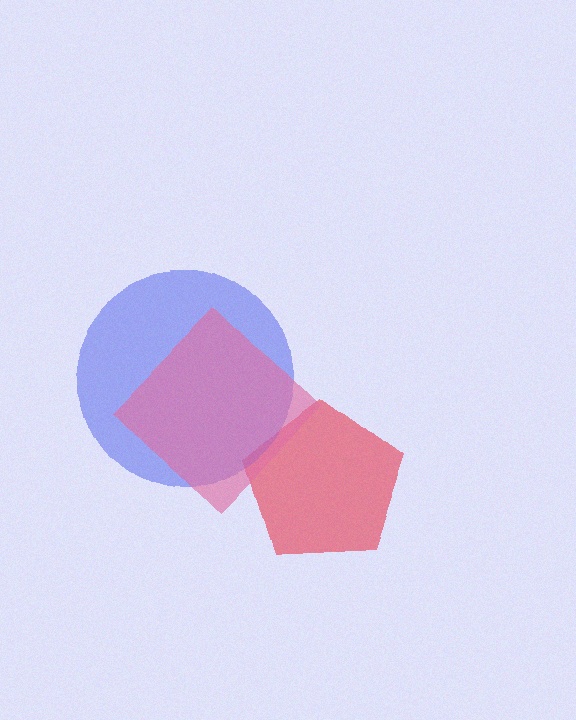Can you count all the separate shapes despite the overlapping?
Yes, there are 3 separate shapes.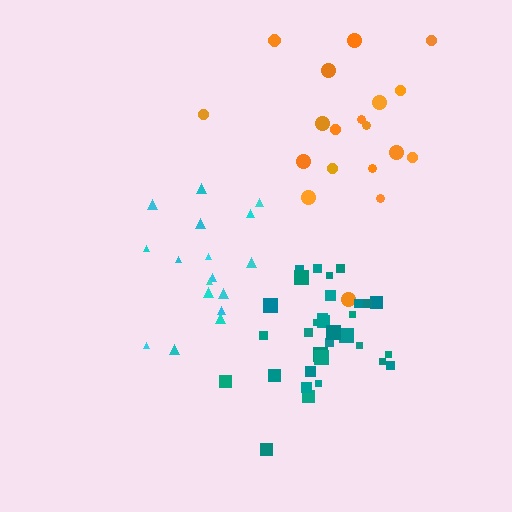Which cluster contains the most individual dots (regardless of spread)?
Teal (32).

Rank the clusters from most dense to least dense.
teal, cyan, orange.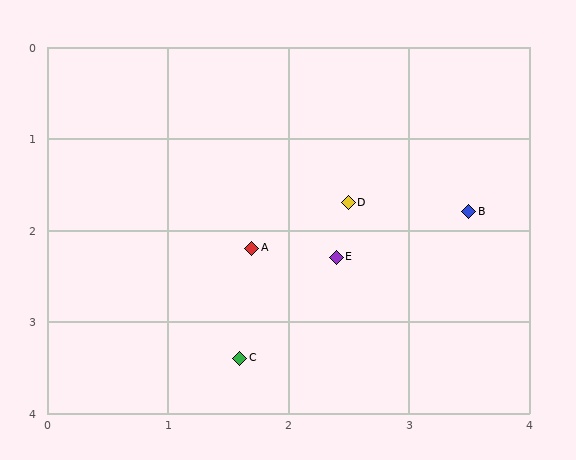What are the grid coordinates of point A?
Point A is at approximately (1.7, 2.2).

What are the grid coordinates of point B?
Point B is at approximately (3.5, 1.8).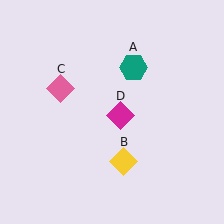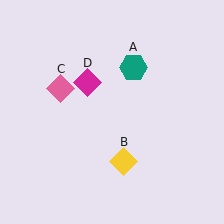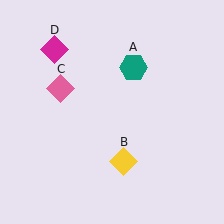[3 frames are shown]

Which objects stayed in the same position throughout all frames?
Teal hexagon (object A) and yellow diamond (object B) and pink diamond (object C) remained stationary.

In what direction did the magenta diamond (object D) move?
The magenta diamond (object D) moved up and to the left.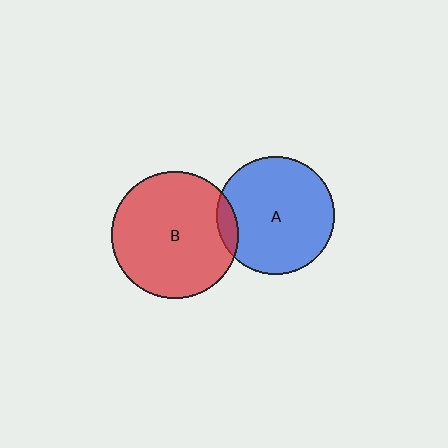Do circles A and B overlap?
Yes.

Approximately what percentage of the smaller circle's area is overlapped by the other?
Approximately 10%.